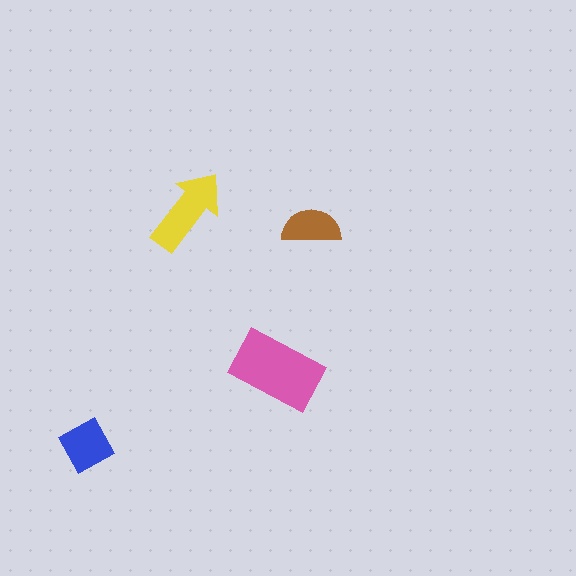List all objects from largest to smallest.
The pink rectangle, the yellow arrow, the blue diamond, the brown semicircle.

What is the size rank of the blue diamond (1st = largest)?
3rd.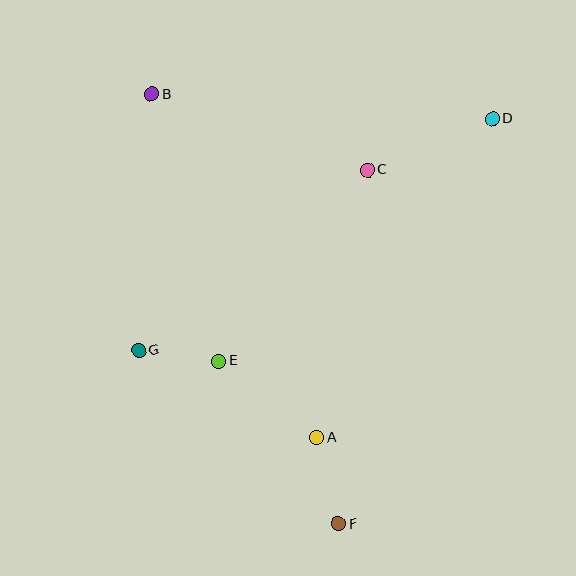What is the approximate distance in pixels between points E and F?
The distance between E and F is approximately 202 pixels.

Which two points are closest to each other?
Points E and G are closest to each other.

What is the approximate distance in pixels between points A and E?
The distance between A and E is approximately 125 pixels.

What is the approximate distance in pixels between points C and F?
The distance between C and F is approximately 355 pixels.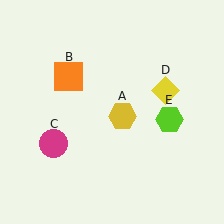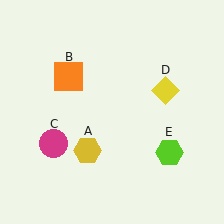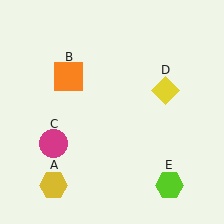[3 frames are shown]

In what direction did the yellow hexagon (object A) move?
The yellow hexagon (object A) moved down and to the left.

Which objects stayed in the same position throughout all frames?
Orange square (object B) and magenta circle (object C) and yellow diamond (object D) remained stationary.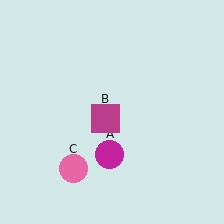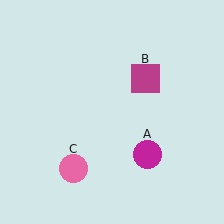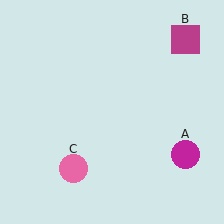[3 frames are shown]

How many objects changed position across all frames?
2 objects changed position: magenta circle (object A), magenta square (object B).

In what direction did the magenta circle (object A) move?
The magenta circle (object A) moved right.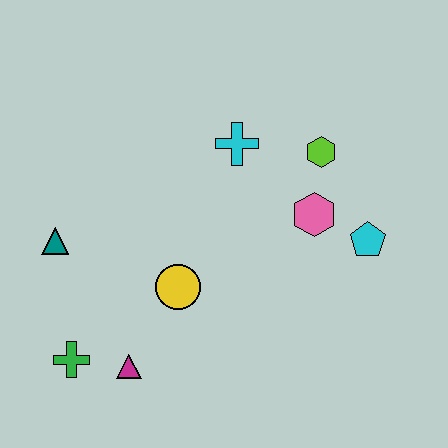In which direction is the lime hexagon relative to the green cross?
The lime hexagon is to the right of the green cross.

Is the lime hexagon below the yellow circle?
No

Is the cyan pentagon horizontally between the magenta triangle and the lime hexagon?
No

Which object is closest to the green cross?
The magenta triangle is closest to the green cross.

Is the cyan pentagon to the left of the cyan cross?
No